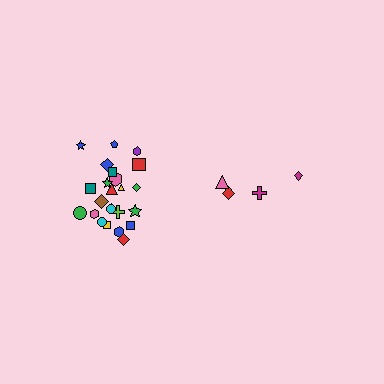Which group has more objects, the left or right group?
The left group.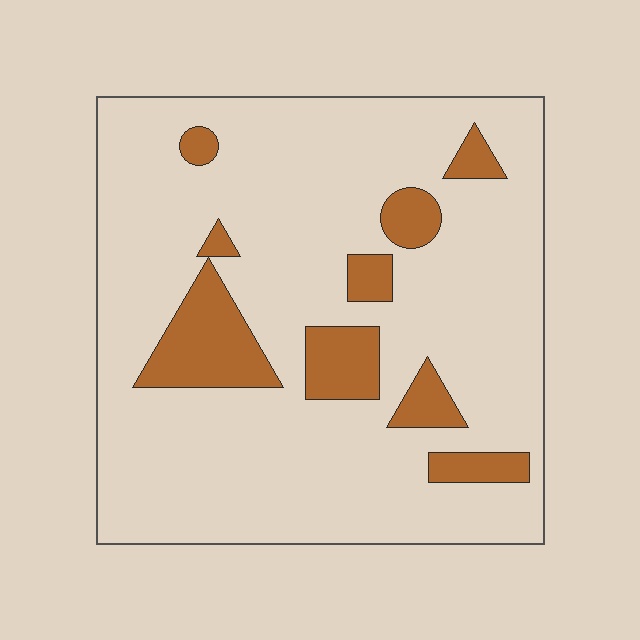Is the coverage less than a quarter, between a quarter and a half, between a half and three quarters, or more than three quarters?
Less than a quarter.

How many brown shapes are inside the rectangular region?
9.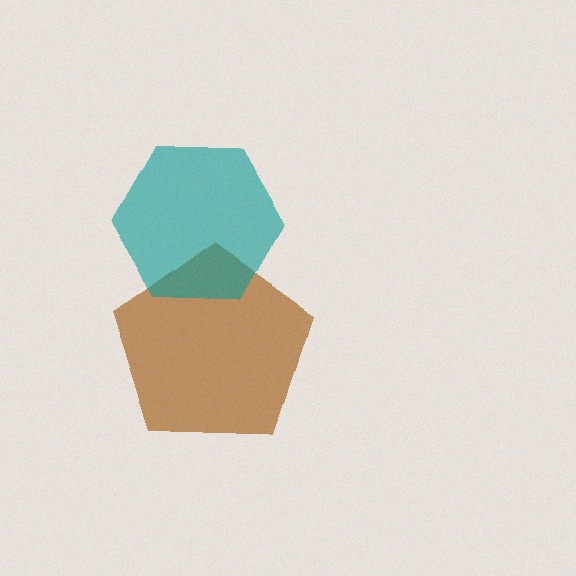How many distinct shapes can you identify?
There are 2 distinct shapes: a brown pentagon, a teal hexagon.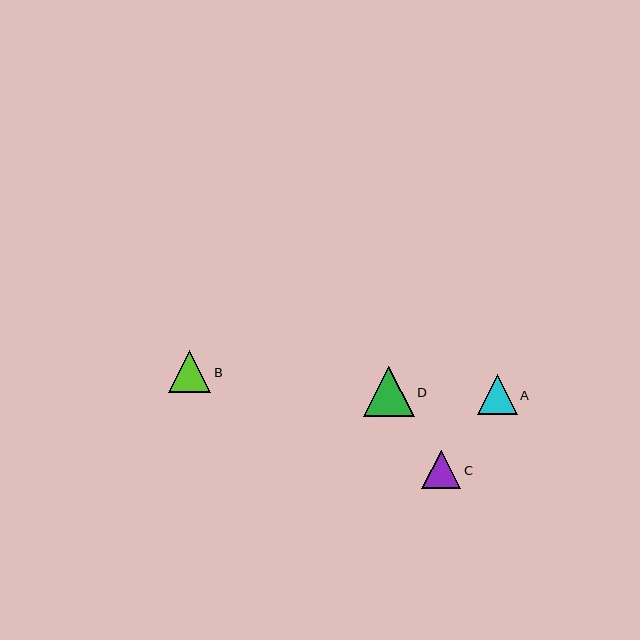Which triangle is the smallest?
Triangle C is the smallest with a size of approximately 39 pixels.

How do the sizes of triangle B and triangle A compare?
Triangle B and triangle A are approximately the same size.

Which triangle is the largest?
Triangle D is the largest with a size of approximately 51 pixels.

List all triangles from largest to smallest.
From largest to smallest: D, B, A, C.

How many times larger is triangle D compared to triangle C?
Triangle D is approximately 1.3 times the size of triangle C.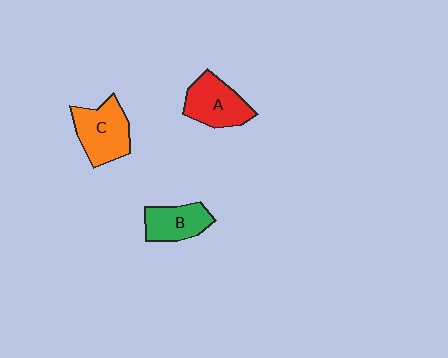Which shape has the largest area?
Shape C (orange).